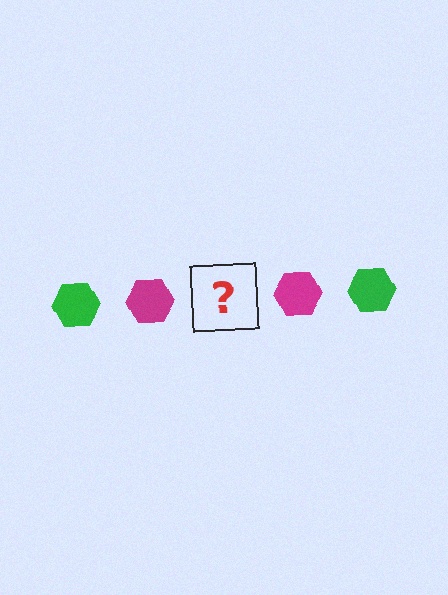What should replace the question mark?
The question mark should be replaced with a green hexagon.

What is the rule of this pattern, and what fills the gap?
The rule is that the pattern cycles through green, magenta hexagons. The gap should be filled with a green hexagon.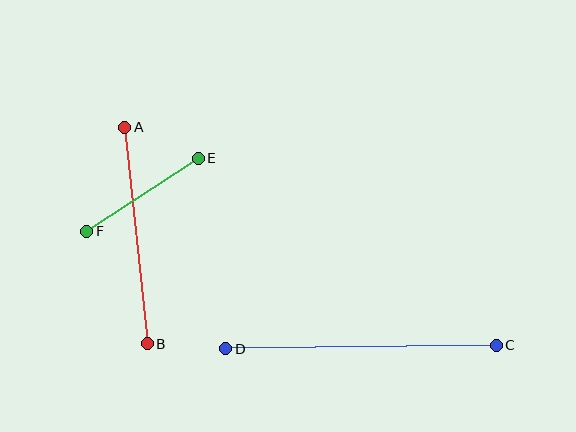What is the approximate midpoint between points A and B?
The midpoint is at approximately (136, 236) pixels.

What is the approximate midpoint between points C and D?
The midpoint is at approximately (361, 347) pixels.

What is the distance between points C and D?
The distance is approximately 271 pixels.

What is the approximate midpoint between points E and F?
The midpoint is at approximately (143, 195) pixels.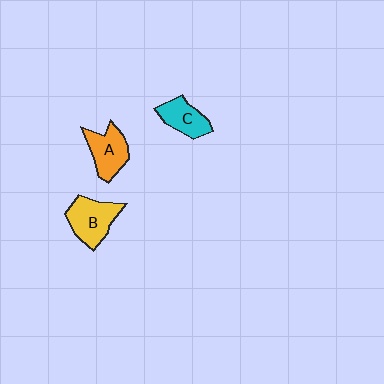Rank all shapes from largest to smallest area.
From largest to smallest: B (yellow), A (orange), C (cyan).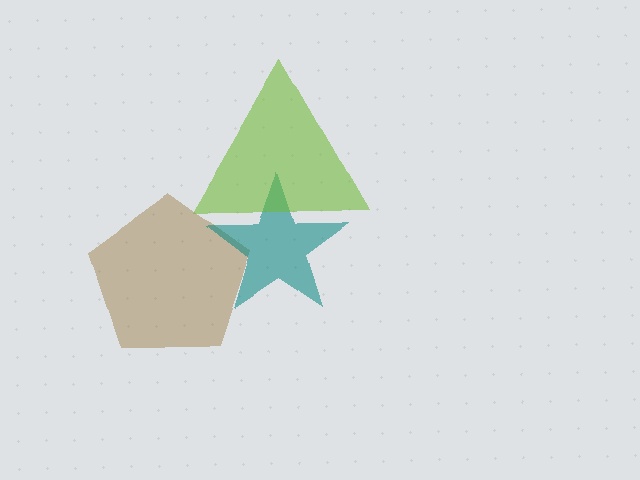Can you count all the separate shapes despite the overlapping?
Yes, there are 3 separate shapes.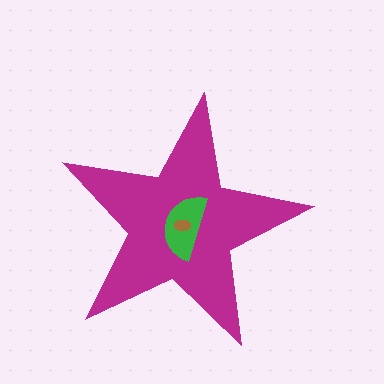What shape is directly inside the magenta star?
The green semicircle.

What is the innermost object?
The brown ellipse.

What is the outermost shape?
The magenta star.